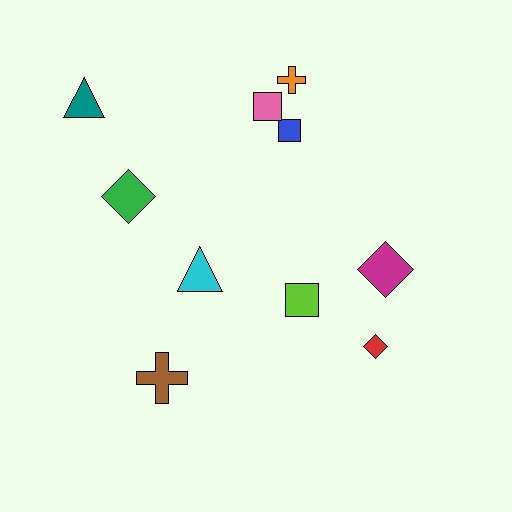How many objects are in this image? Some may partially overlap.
There are 10 objects.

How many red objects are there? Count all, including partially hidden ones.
There is 1 red object.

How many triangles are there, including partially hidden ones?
There are 2 triangles.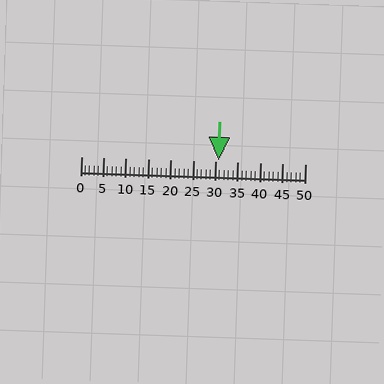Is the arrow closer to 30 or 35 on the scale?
The arrow is closer to 30.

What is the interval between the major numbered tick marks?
The major tick marks are spaced 5 units apart.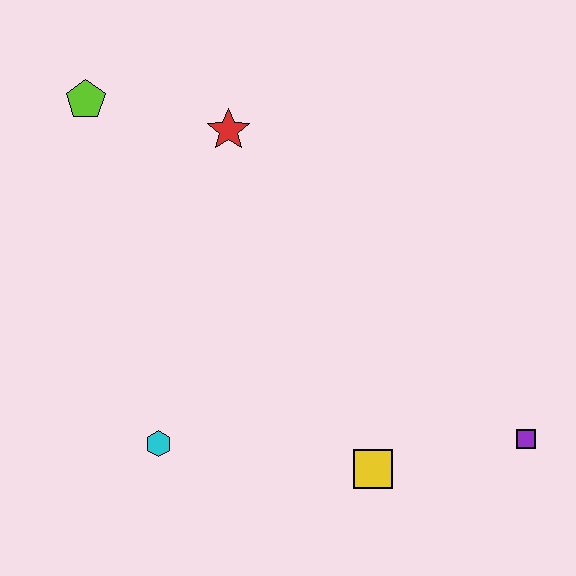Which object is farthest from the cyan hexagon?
The purple square is farthest from the cyan hexagon.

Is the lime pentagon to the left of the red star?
Yes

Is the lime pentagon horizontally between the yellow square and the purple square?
No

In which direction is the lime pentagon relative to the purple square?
The lime pentagon is to the left of the purple square.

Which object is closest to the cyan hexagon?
The yellow square is closest to the cyan hexagon.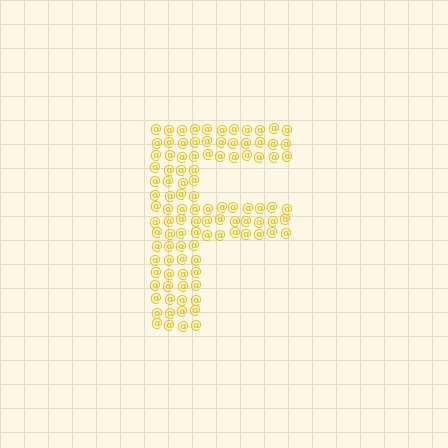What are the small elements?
The small elements are at signs.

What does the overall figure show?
The overall figure shows the letter F.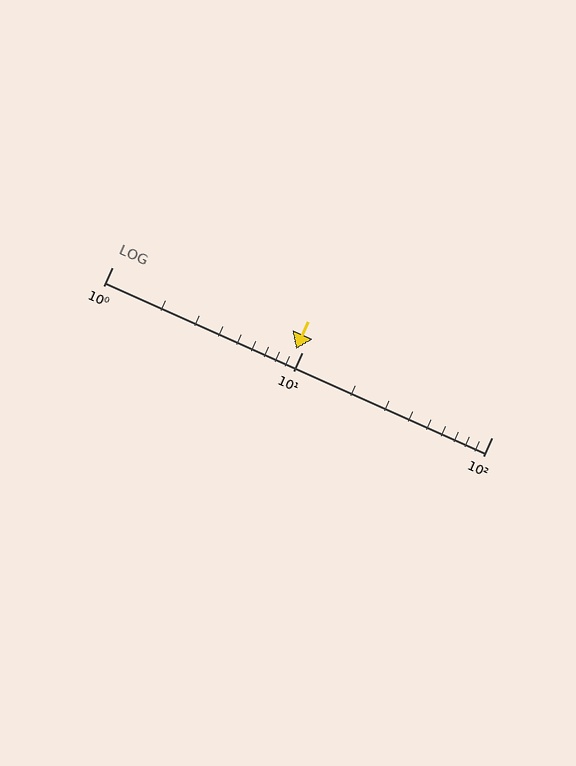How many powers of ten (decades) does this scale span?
The scale spans 2 decades, from 1 to 100.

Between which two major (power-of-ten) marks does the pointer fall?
The pointer is between 1 and 10.